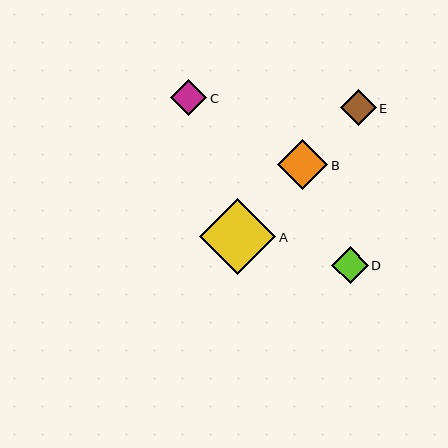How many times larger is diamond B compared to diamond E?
Diamond B is approximately 1.4 times the size of diamond E.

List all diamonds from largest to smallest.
From largest to smallest: A, B, D, E, C.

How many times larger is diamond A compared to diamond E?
Diamond A is approximately 2.1 times the size of diamond E.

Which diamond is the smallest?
Diamond C is the smallest with a size of approximately 36 pixels.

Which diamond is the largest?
Diamond A is the largest with a size of approximately 76 pixels.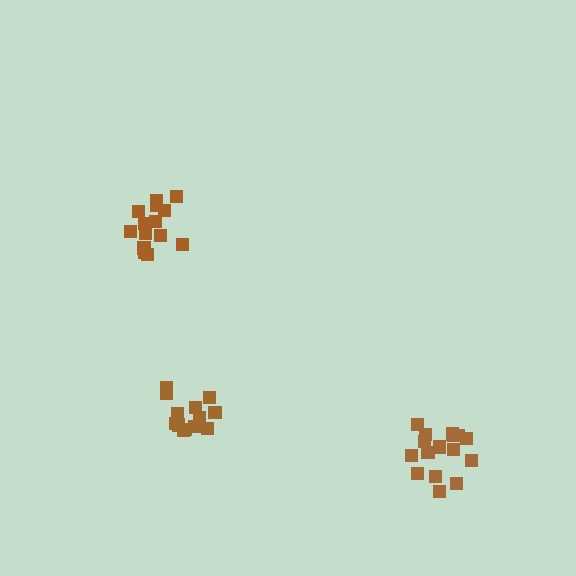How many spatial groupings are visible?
There are 3 spatial groupings.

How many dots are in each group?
Group 1: 17 dots, Group 2: 13 dots, Group 3: 14 dots (44 total).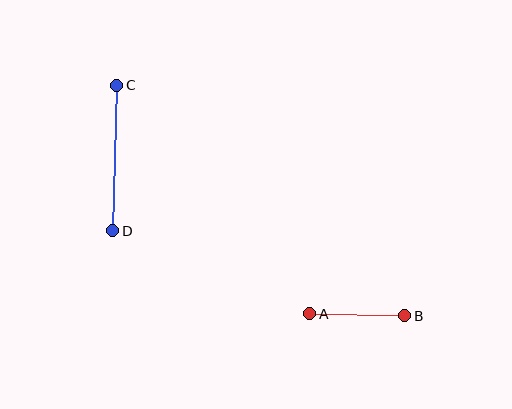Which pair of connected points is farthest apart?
Points C and D are farthest apart.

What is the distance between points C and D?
The distance is approximately 146 pixels.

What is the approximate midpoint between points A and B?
The midpoint is at approximately (357, 315) pixels.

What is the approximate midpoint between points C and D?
The midpoint is at approximately (115, 158) pixels.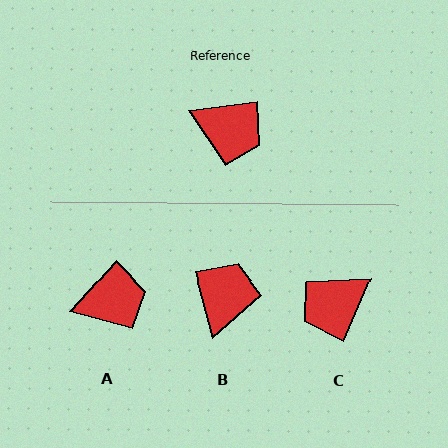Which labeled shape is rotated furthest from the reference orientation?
C, about 121 degrees away.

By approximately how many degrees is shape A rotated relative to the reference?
Approximately 40 degrees counter-clockwise.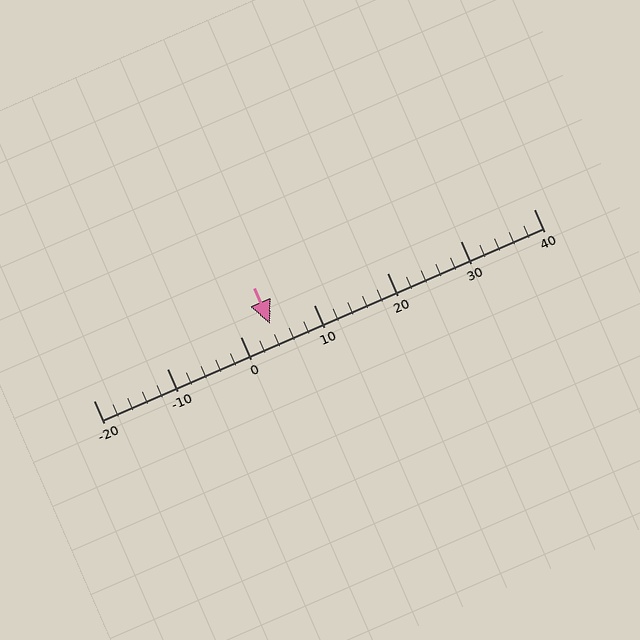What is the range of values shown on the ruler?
The ruler shows values from -20 to 40.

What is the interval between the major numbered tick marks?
The major tick marks are spaced 10 units apart.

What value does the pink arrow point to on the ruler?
The pink arrow points to approximately 4.